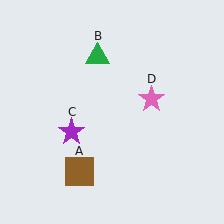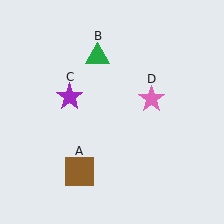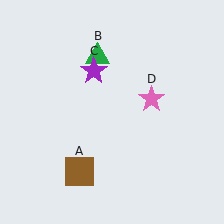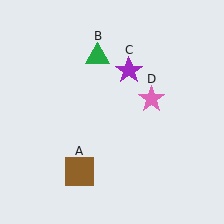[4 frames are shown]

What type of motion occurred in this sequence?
The purple star (object C) rotated clockwise around the center of the scene.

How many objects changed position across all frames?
1 object changed position: purple star (object C).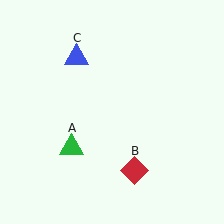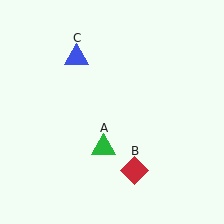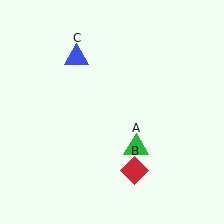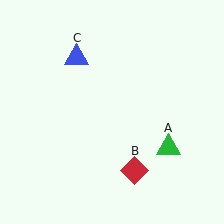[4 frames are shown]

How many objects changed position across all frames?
1 object changed position: green triangle (object A).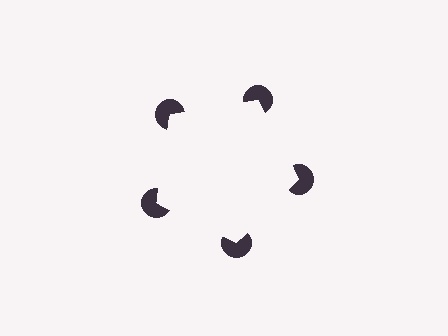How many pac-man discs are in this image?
There are 5 — one at each vertex of the illusory pentagon.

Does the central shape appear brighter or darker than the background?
It typically appears slightly brighter than the background, even though no actual brightness change is drawn.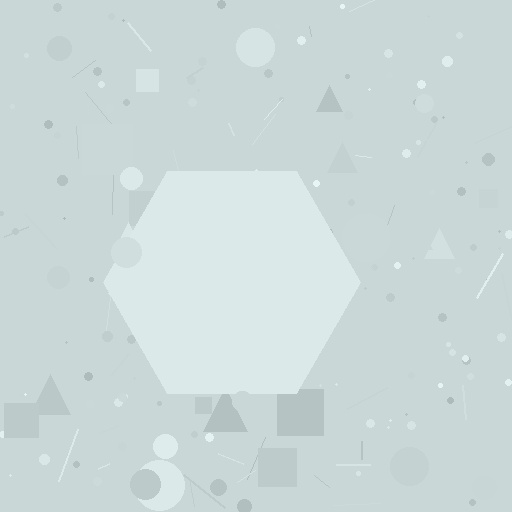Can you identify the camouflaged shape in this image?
The camouflaged shape is a hexagon.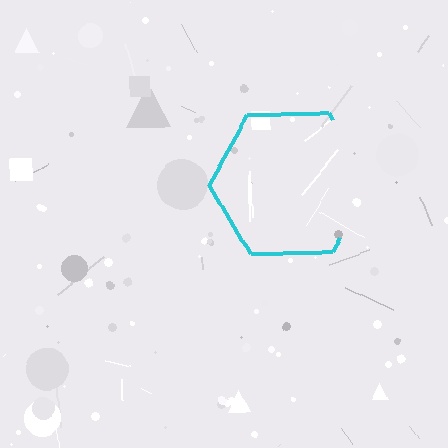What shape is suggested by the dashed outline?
The dashed outline suggests a hexagon.